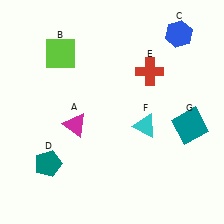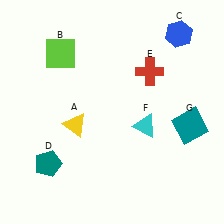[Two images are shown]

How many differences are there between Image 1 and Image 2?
There is 1 difference between the two images.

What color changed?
The triangle (A) changed from magenta in Image 1 to yellow in Image 2.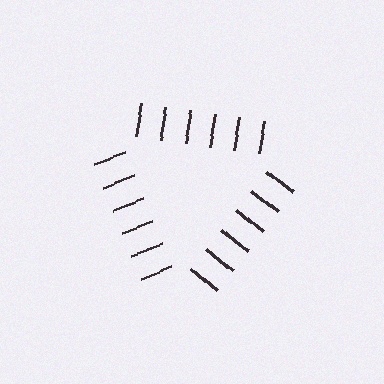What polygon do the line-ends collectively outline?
An illusory triangle — the line segments terminate on its edges but no continuous stroke is drawn.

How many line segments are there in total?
18 — 6 along each of the 3 edges.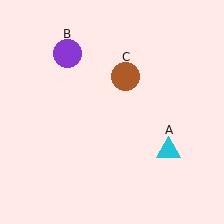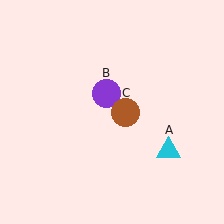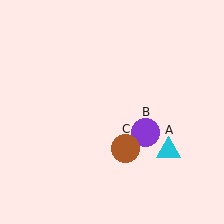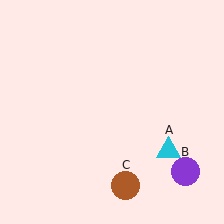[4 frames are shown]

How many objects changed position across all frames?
2 objects changed position: purple circle (object B), brown circle (object C).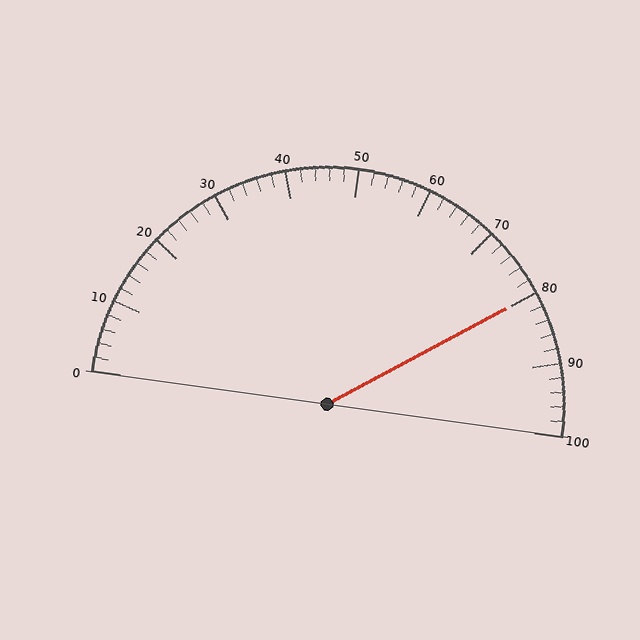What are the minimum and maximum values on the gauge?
The gauge ranges from 0 to 100.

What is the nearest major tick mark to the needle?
The nearest major tick mark is 80.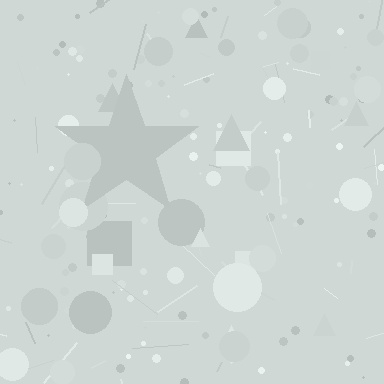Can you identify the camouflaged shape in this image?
The camouflaged shape is a star.